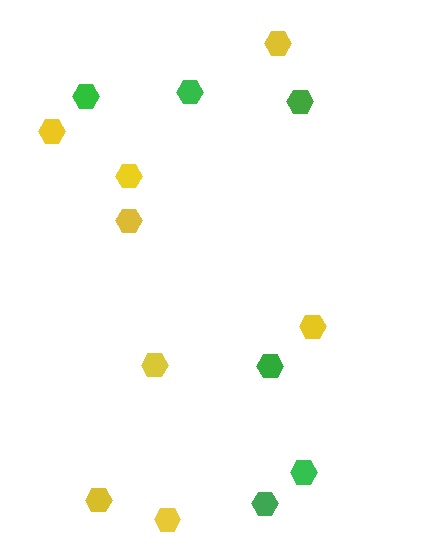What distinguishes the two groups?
There are 2 groups: one group of yellow hexagons (8) and one group of green hexagons (6).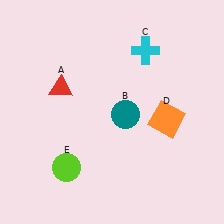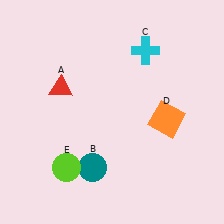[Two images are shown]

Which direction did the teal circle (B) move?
The teal circle (B) moved down.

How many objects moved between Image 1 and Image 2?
1 object moved between the two images.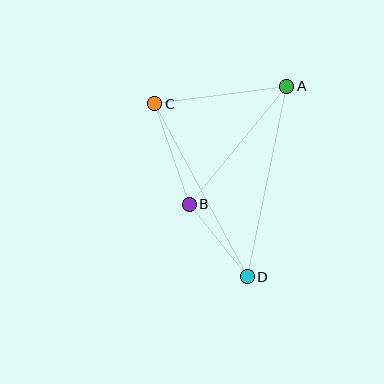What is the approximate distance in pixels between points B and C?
The distance between B and C is approximately 106 pixels.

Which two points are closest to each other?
Points B and D are closest to each other.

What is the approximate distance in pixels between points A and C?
The distance between A and C is approximately 133 pixels.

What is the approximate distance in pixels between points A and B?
The distance between A and B is approximately 153 pixels.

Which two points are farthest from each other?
Points C and D are farthest from each other.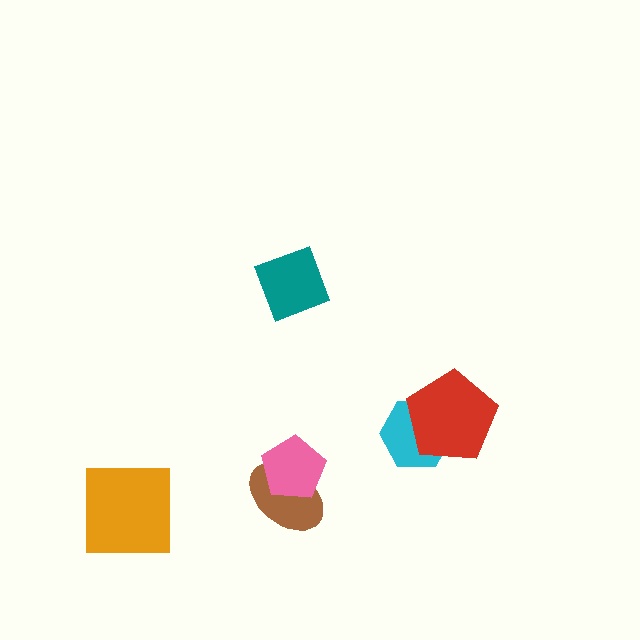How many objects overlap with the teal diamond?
0 objects overlap with the teal diamond.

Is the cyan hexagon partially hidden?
Yes, it is partially covered by another shape.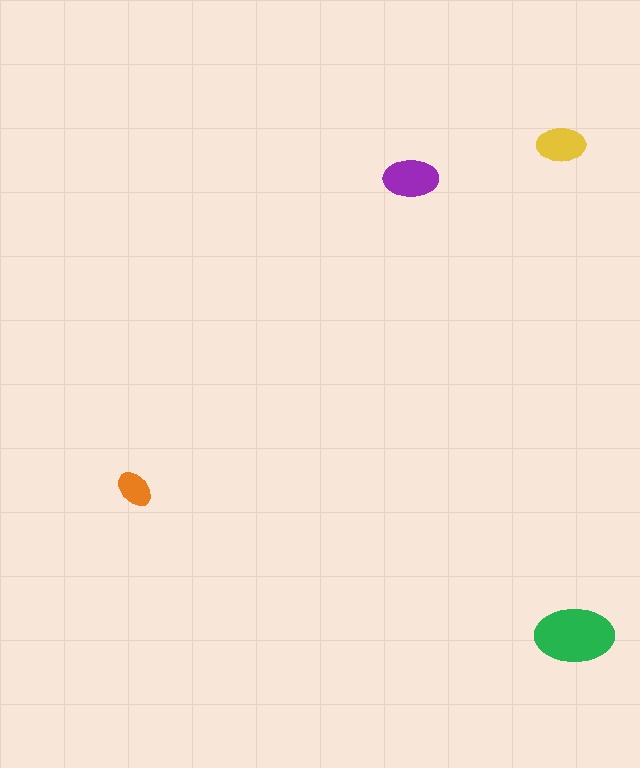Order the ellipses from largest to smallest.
the green one, the purple one, the yellow one, the orange one.